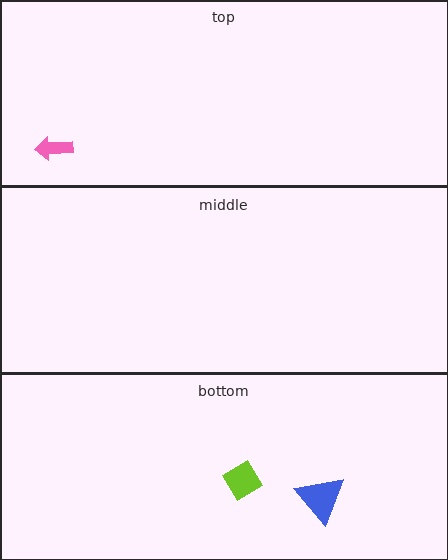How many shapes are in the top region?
1.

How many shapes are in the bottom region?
2.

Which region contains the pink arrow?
The top region.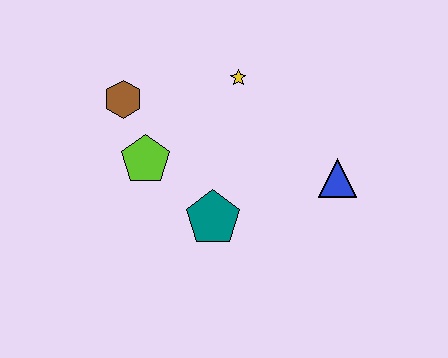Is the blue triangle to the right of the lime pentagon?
Yes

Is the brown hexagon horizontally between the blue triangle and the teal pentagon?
No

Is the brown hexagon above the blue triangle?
Yes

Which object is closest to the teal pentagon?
The lime pentagon is closest to the teal pentagon.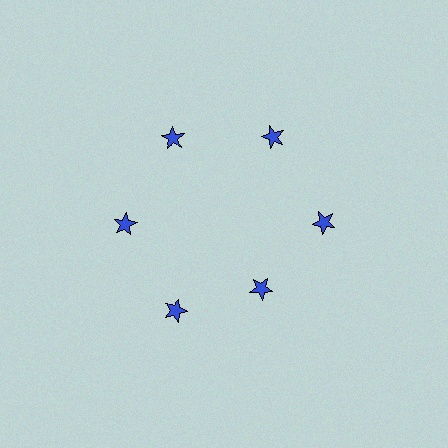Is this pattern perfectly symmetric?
No. The 6 blue stars are arranged in a ring, but one element near the 5 o'clock position is pulled inward toward the center, breaking the 6-fold rotational symmetry.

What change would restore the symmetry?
The symmetry would be restored by moving it outward, back onto the ring so that all 6 stars sit at equal angles and equal distance from the center.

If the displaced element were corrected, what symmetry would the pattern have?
It would have 6-fold rotational symmetry — the pattern would map onto itself every 60 degrees.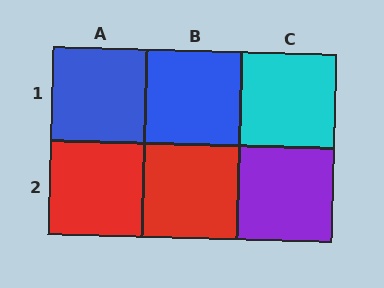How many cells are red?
2 cells are red.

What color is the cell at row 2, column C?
Purple.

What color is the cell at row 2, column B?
Red.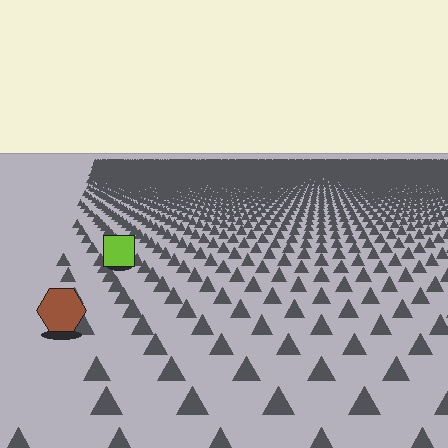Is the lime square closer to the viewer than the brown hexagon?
No. The brown hexagon is closer — you can tell from the texture gradient: the ground texture is coarser near it.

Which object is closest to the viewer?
The brown hexagon is closest. The texture marks near it are larger and more spread out.